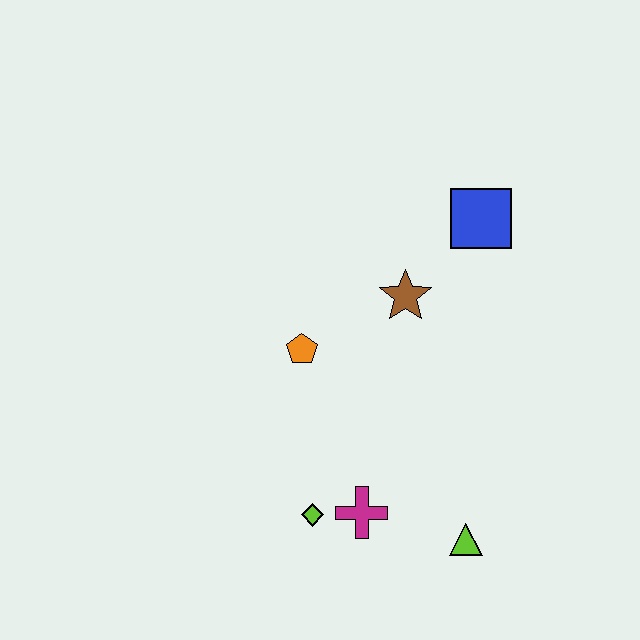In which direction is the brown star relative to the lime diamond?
The brown star is above the lime diamond.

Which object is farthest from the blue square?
The lime diamond is farthest from the blue square.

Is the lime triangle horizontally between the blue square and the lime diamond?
Yes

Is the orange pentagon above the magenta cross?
Yes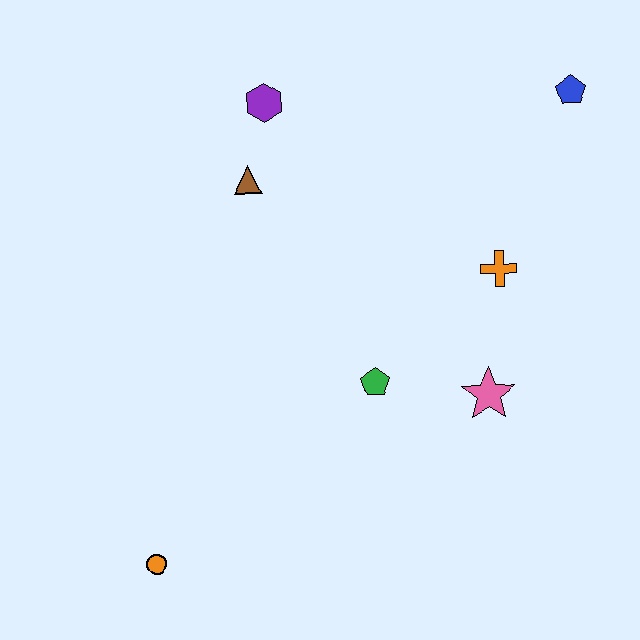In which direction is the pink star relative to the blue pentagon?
The pink star is below the blue pentagon.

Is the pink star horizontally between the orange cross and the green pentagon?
Yes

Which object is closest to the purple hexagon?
The brown triangle is closest to the purple hexagon.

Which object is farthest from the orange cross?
The orange circle is farthest from the orange cross.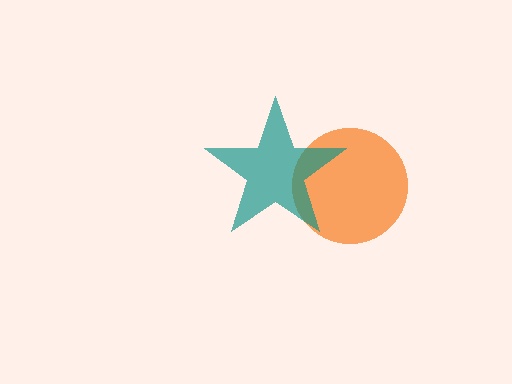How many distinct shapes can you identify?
There are 2 distinct shapes: an orange circle, a teal star.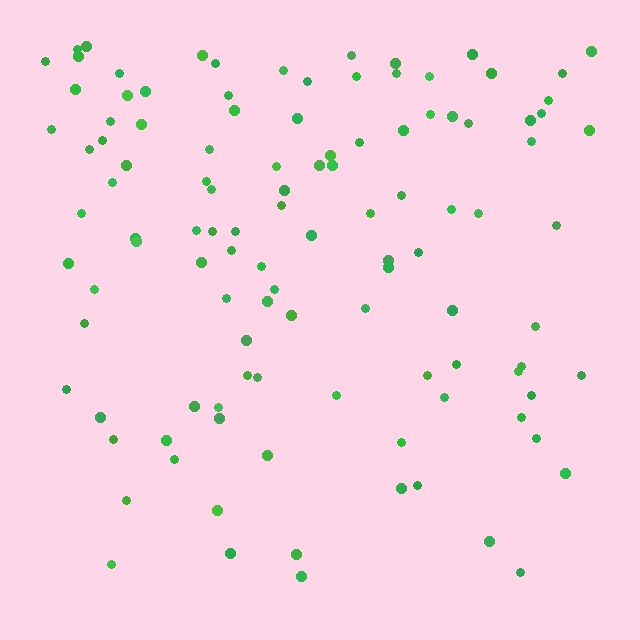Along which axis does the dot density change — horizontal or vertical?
Vertical.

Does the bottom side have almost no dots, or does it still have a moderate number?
Still a moderate number, just noticeably fewer than the top.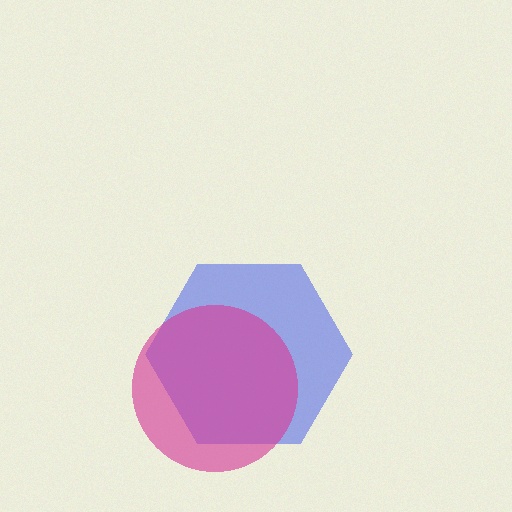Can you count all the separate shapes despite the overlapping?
Yes, there are 2 separate shapes.